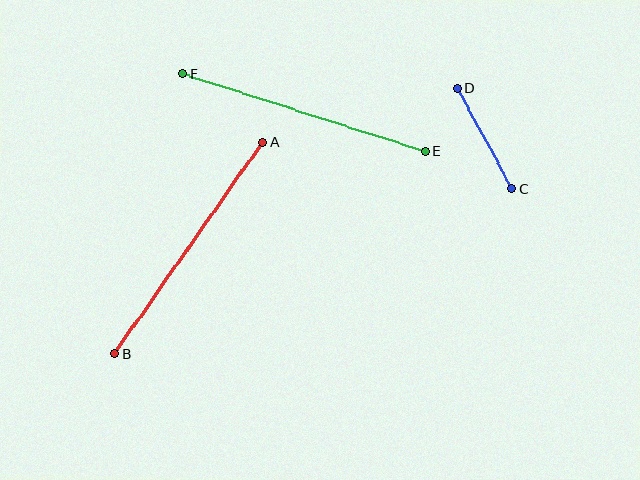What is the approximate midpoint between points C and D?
The midpoint is at approximately (484, 138) pixels.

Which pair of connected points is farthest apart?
Points A and B are farthest apart.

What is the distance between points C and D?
The distance is approximately 114 pixels.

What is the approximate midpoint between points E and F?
The midpoint is at approximately (304, 112) pixels.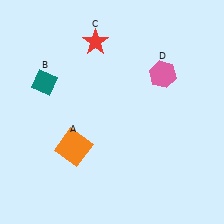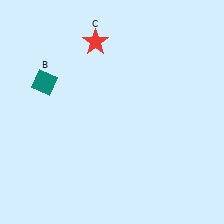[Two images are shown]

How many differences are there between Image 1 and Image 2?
There are 2 differences between the two images.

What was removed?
The orange square (A), the pink hexagon (D) were removed in Image 2.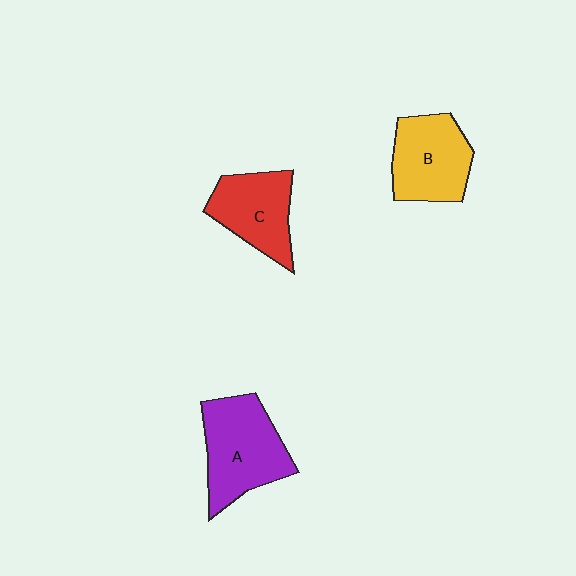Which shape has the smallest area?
Shape C (red).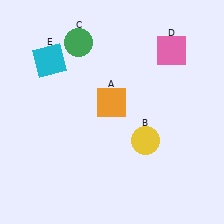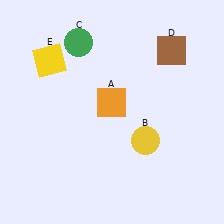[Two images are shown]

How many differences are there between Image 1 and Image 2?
There are 2 differences between the two images.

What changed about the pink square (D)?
In Image 1, D is pink. In Image 2, it changed to brown.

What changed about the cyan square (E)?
In Image 1, E is cyan. In Image 2, it changed to yellow.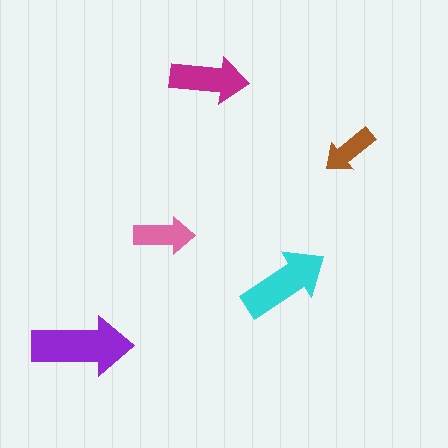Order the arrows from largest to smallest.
the purple one, the cyan one, the magenta one, the pink one, the brown one.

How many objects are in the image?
There are 5 objects in the image.